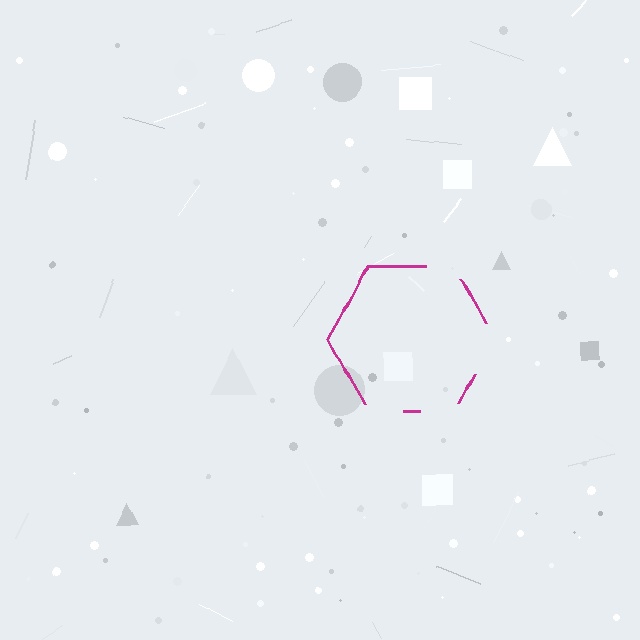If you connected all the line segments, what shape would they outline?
They would outline a hexagon.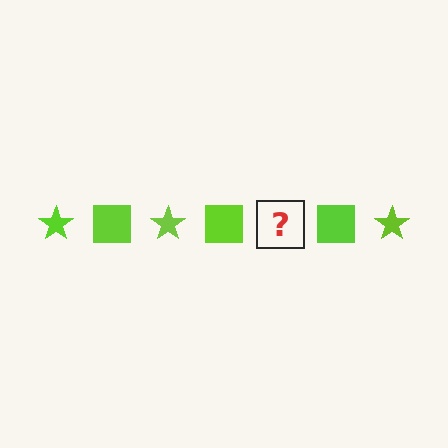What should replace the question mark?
The question mark should be replaced with a lime star.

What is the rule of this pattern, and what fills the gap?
The rule is that the pattern cycles through star, square shapes in lime. The gap should be filled with a lime star.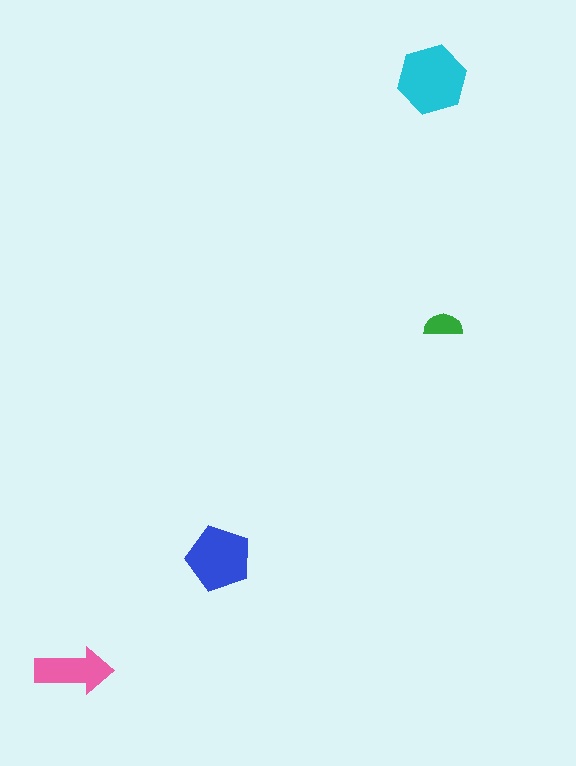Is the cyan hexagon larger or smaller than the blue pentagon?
Larger.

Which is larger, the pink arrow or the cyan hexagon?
The cyan hexagon.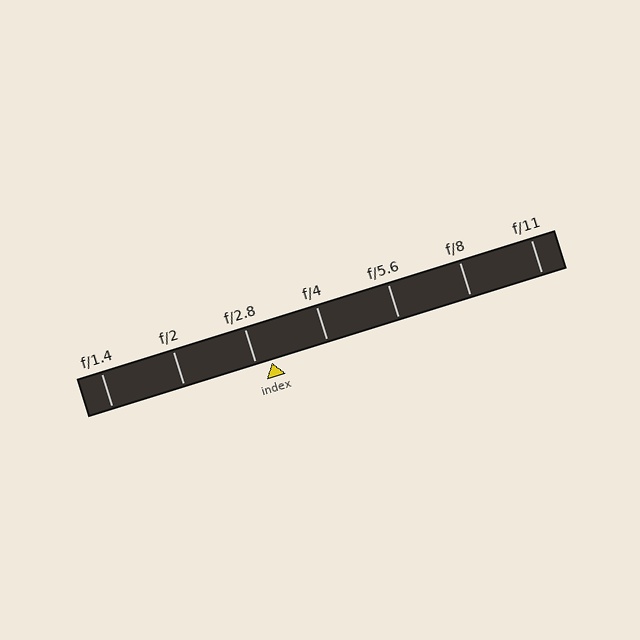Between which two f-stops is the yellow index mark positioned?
The index mark is between f/2.8 and f/4.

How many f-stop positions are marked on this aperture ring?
There are 7 f-stop positions marked.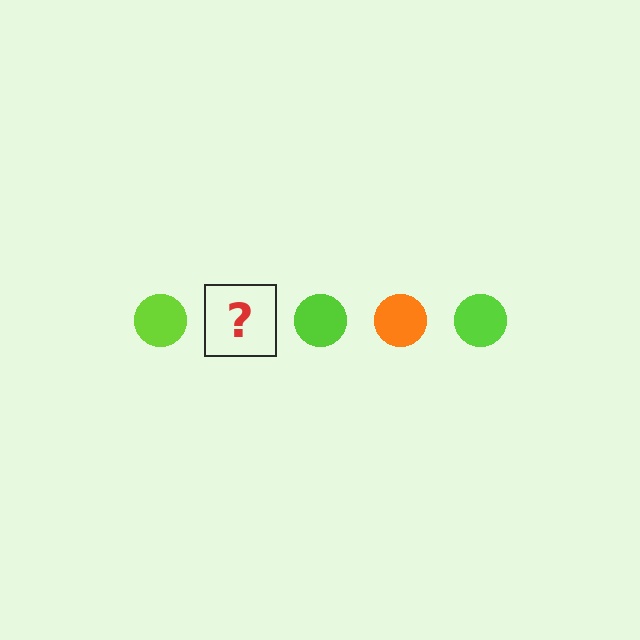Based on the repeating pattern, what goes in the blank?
The blank should be an orange circle.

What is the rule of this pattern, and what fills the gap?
The rule is that the pattern cycles through lime, orange circles. The gap should be filled with an orange circle.